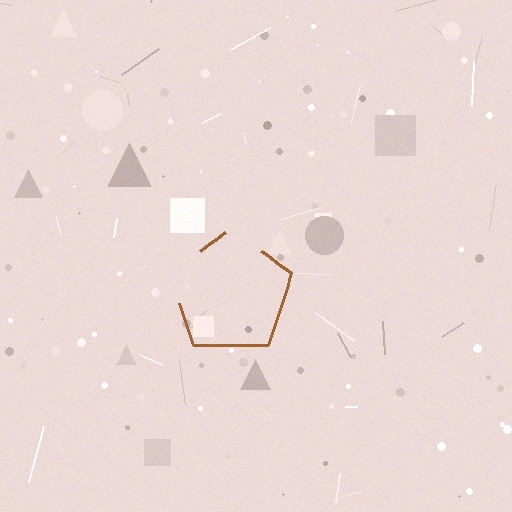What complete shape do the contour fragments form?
The contour fragments form a pentagon.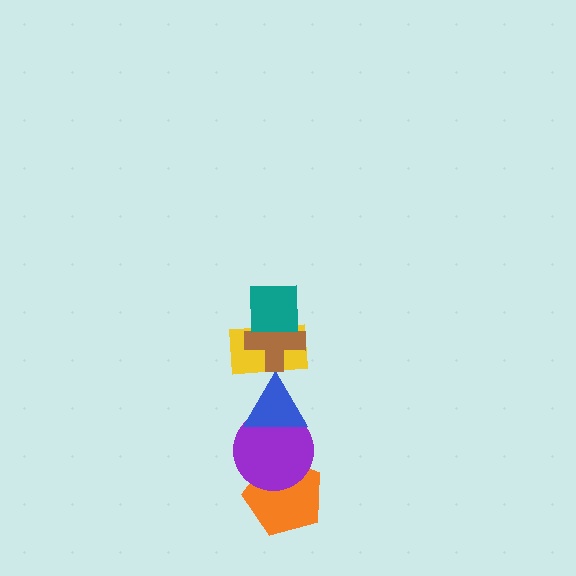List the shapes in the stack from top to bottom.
From top to bottom: the teal square, the brown cross, the yellow rectangle, the blue triangle, the purple circle, the orange pentagon.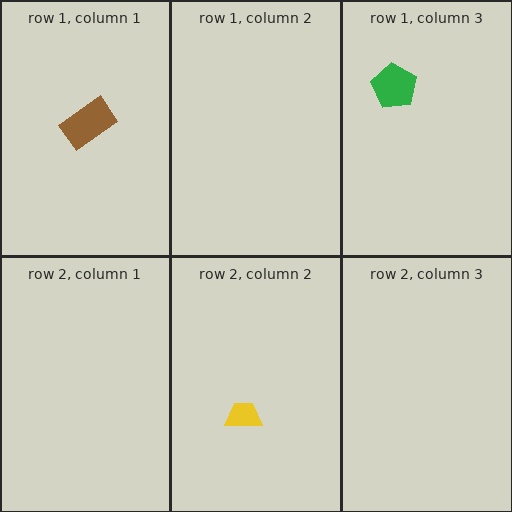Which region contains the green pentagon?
The row 1, column 3 region.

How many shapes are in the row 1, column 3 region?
1.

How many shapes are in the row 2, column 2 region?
1.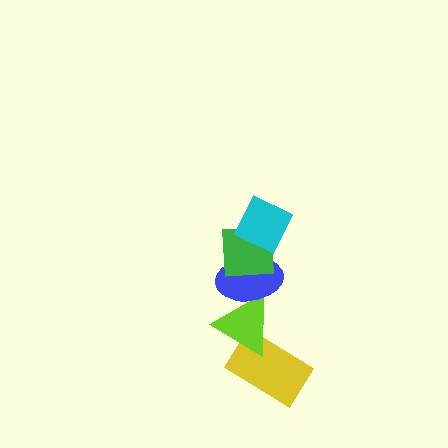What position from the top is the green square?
The green square is 2nd from the top.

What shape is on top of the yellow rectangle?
The lime triangle is on top of the yellow rectangle.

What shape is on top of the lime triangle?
The blue ellipse is on top of the lime triangle.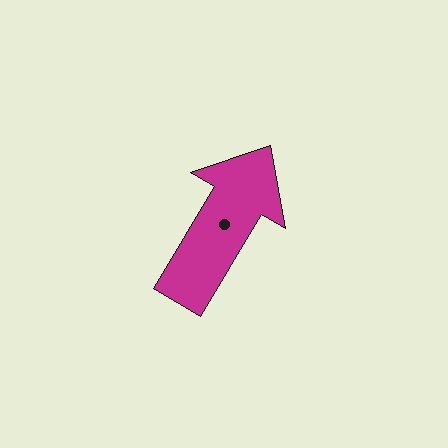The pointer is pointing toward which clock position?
Roughly 1 o'clock.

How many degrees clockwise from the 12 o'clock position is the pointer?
Approximately 31 degrees.